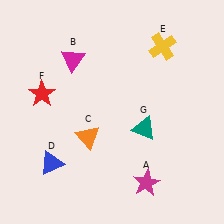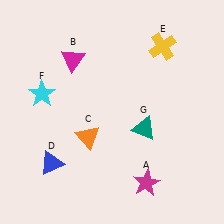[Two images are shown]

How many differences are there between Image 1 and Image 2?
There is 1 difference between the two images.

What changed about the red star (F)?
In Image 1, F is red. In Image 2, it changed to cyan.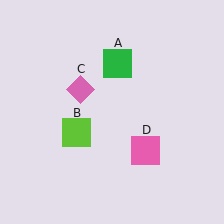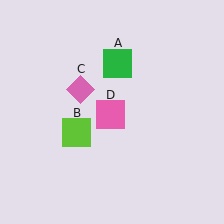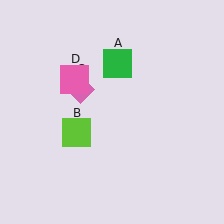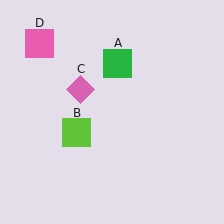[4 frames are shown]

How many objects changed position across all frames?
1 object changed position: pink square (object D).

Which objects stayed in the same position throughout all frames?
Green square (object A) and lime square (object B) and pink diamond (object C) remained stationary.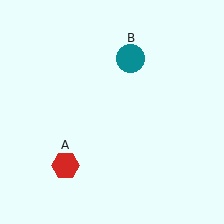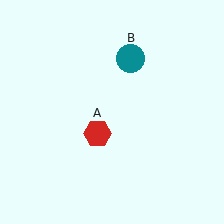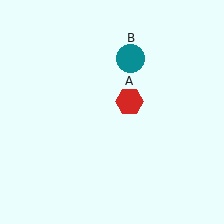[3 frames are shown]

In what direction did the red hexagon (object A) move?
The red hexagon (object A) moved up and to the right.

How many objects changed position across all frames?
1 object changed position: red hexagon (object A).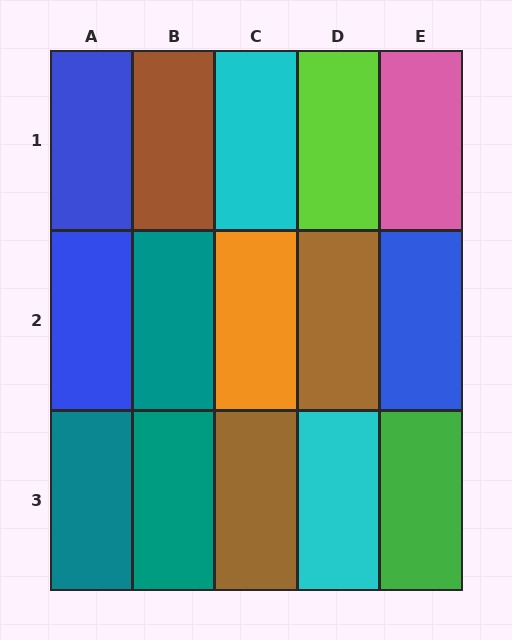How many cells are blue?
3 cells are blue.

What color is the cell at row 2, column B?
Teal.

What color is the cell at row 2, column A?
Blue.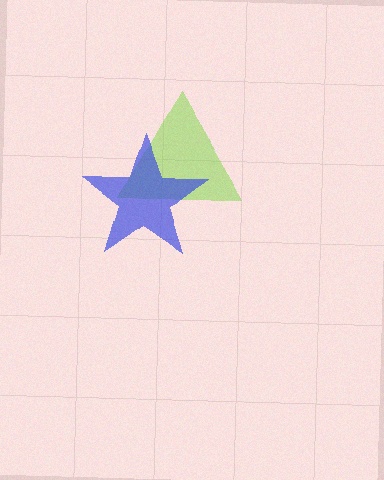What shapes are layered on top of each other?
The layered shapes are: a lime triangle, a blue star.